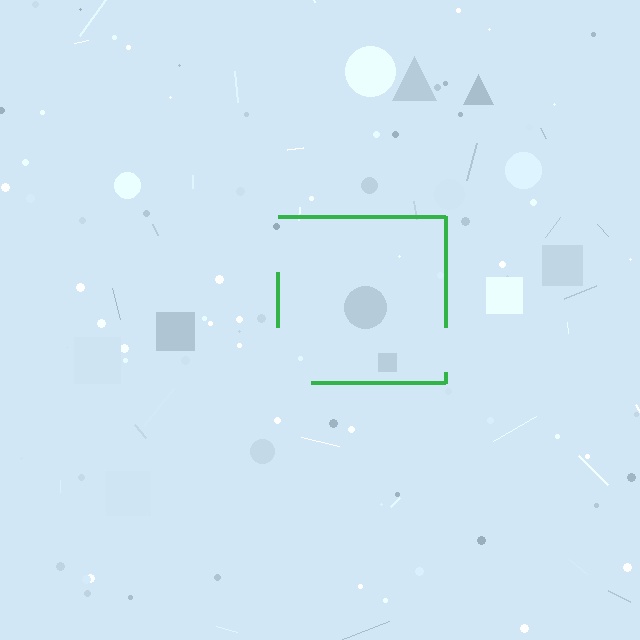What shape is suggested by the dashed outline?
The dashed outline suggests a square.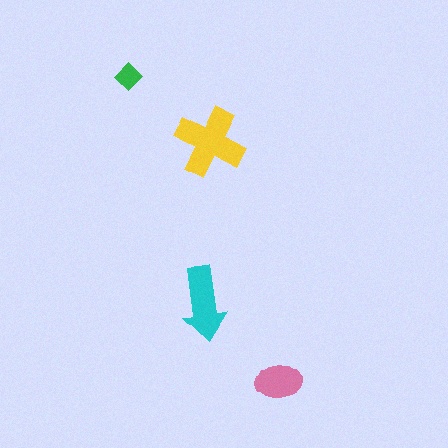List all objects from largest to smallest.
The yellow cross, the cyan arrow, the pink ellipse, the green diamond.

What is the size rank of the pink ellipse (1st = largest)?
3rd.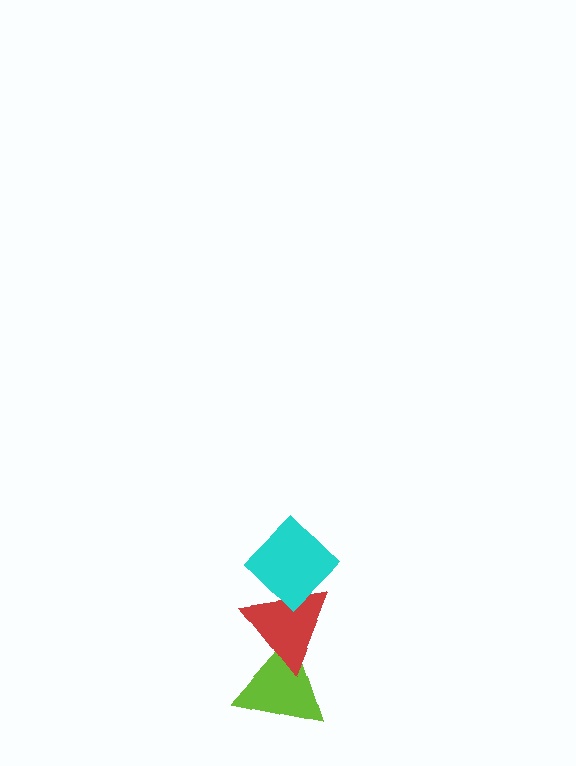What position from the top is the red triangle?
The red triangle is 2nd from the top.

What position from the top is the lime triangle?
The lime triangle is 3rd from the top.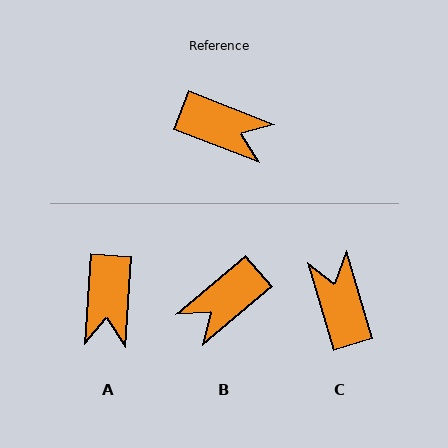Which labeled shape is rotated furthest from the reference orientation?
C, about 128 degrees away.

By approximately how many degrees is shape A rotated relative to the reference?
Approximately 72 degrees clockwise.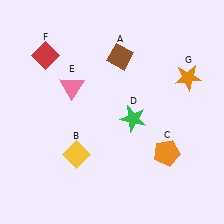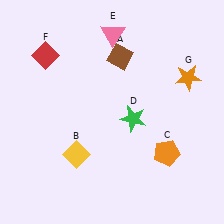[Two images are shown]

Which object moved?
The pink triangle (E) moved up.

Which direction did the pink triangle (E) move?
The pink triangle (E) moved up.